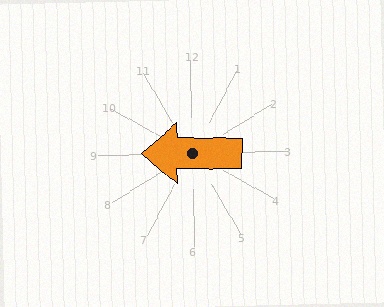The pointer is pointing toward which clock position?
Roughly 9 o'clock.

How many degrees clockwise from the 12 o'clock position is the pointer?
Approximately 272 degrees.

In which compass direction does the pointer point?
West.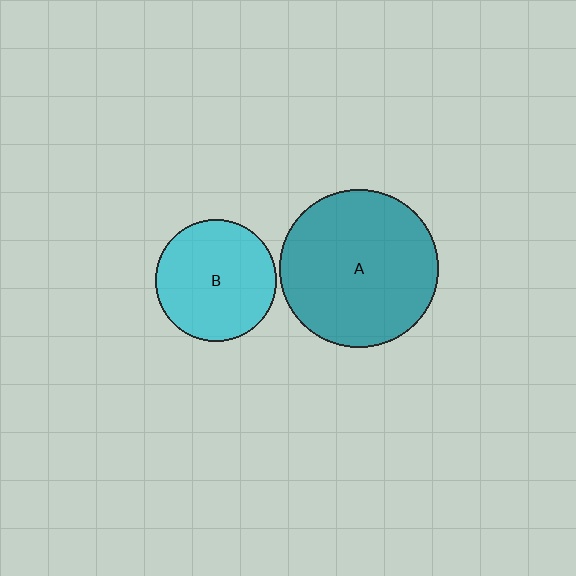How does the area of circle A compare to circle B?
Approximately 1.7 times.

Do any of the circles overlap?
No, none of the circles overlap.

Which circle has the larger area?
Circle A (teal).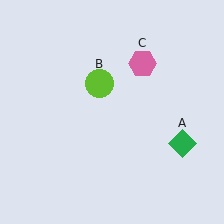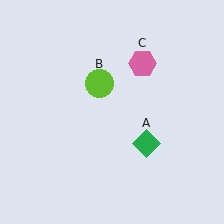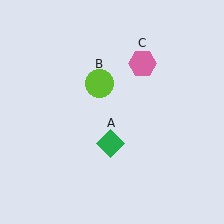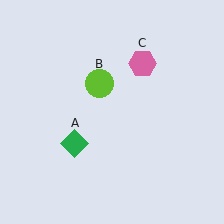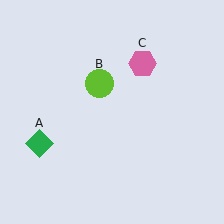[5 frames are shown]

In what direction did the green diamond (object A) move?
The green diamond (object A) moved left.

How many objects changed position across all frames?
1 object changed position: green diamond (object A).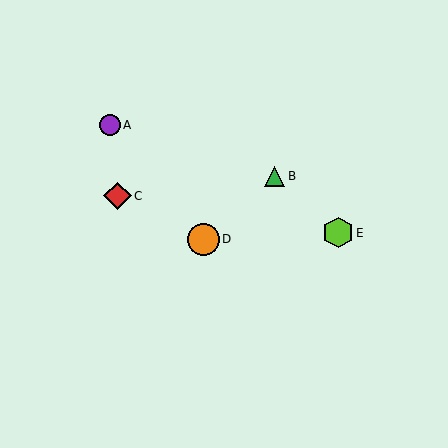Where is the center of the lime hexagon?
The center of the lime hexagon is at (338, 233).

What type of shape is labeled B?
Shape B is a green triangle.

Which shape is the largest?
The orange circle (labeled D) is the largest.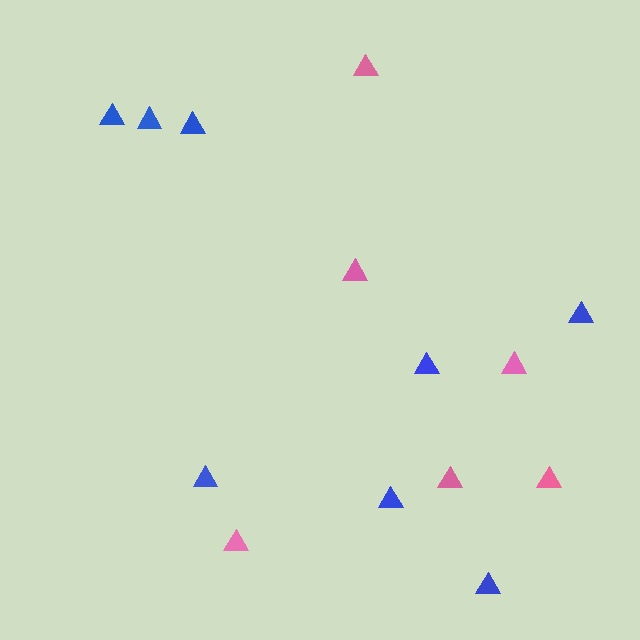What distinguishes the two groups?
There are 2 groups: one group of blue triangles (8) and one group of pink triangles (6).